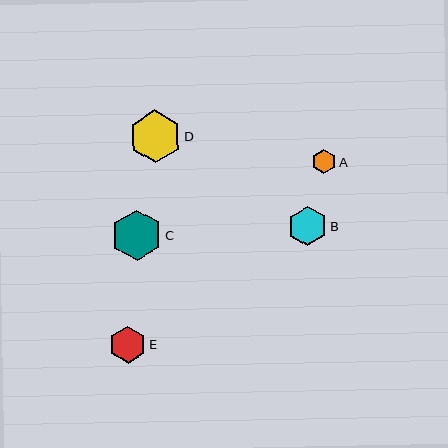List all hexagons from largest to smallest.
From largest to smallest: D, C, B, E, A.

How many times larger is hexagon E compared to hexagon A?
Hexagon E is approximately 1.5 times the size of hexagon A.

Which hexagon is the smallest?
Hexagon A is the smallest with a size of approximately 24 pixels.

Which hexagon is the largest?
Hexagon D is the largest with a size of approximately 52 pixels.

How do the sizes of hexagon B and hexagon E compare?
Hexagon B and hexagon E are approximately the same size.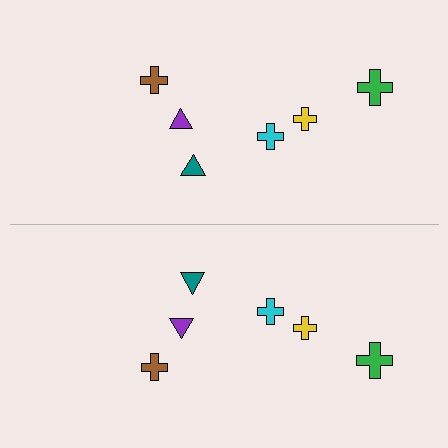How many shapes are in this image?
There are 12 shapes in this image.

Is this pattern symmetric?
Yes, this pattern has bilateral (reflection) symmetry.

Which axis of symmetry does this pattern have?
The pattern has a horizontal axis of symmetry running through the center of the image.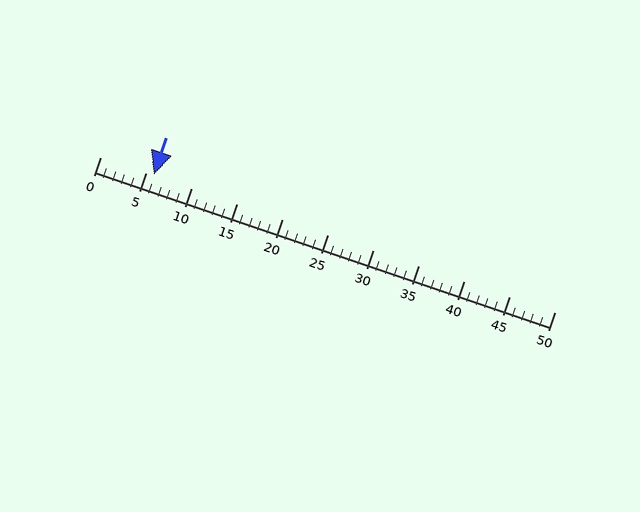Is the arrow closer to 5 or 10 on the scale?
The arrow is closer to 5.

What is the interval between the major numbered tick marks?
The major tick marks are spaced 5 units apart.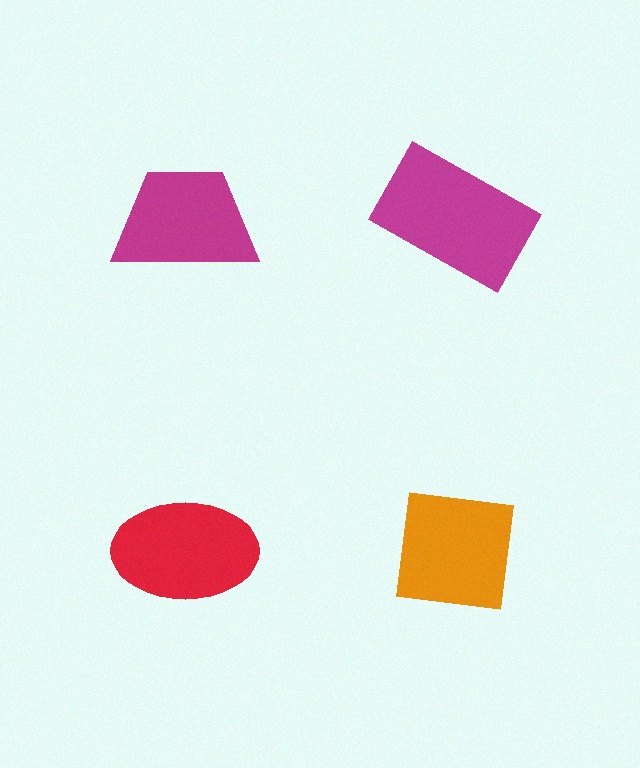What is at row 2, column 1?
A red ellipse.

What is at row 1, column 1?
A magenta trapezoid.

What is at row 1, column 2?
A magenta rectangle.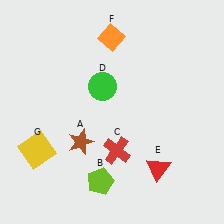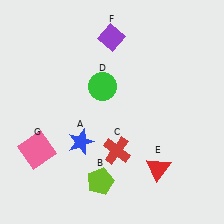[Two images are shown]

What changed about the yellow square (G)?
In Image 1, G is yellow. In Image 2, it changed to pink.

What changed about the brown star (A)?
In Image 1, A is brown. In Image 2, it changed to blue.